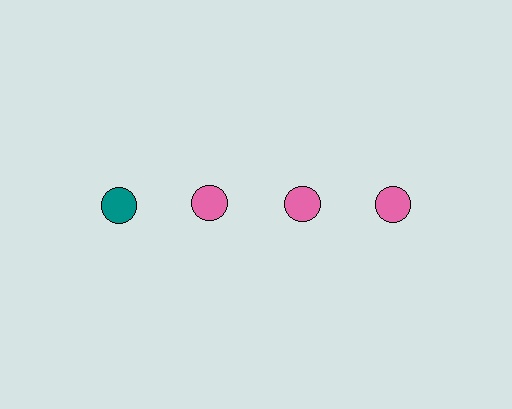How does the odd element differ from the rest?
It has a different color: teal instead of pink.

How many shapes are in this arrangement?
There are 4 shapes arranged in a grid pattern.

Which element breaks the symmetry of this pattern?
The teal circle in the top row, leftmost column breaks the symmetry. All other shapes are pink circles.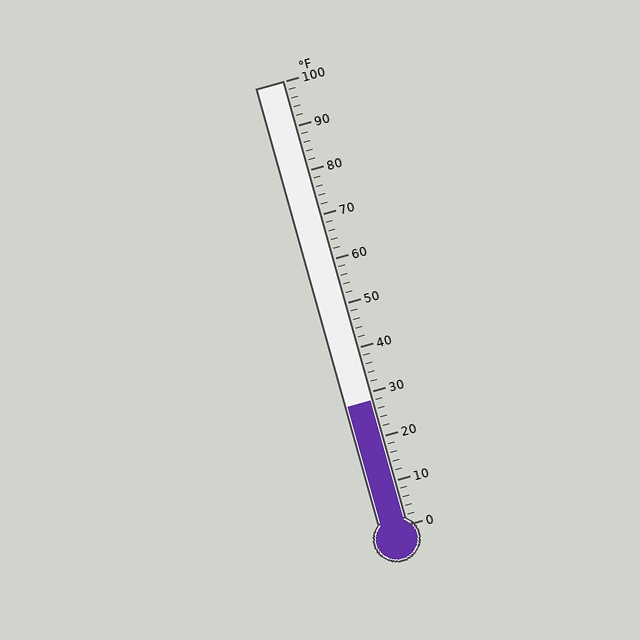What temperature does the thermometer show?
The thermometer shows approximately 28°F.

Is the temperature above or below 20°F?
The temperature is above 20°F.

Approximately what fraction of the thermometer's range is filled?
The thermometer is filled to approximately 30% of its range.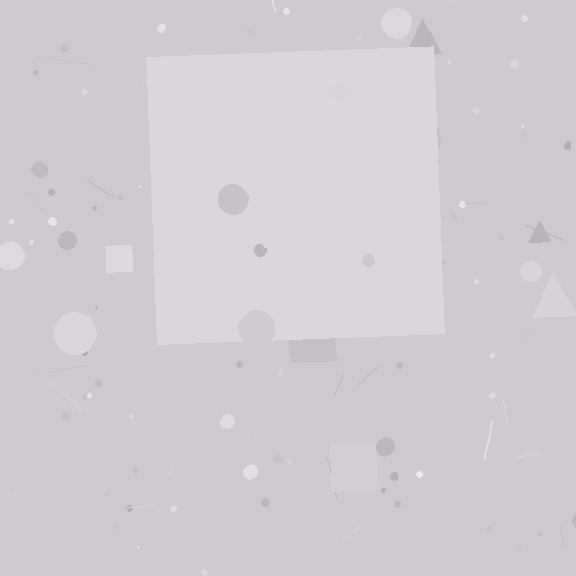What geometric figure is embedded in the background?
A square is embedded in the background.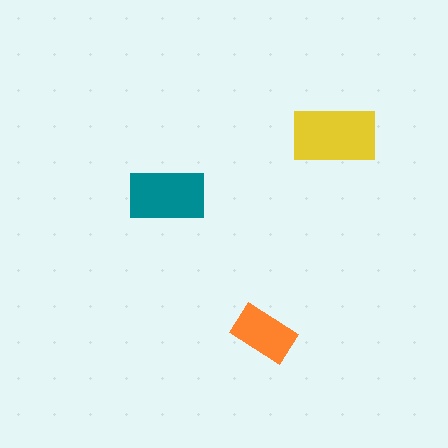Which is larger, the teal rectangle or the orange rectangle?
The teal one.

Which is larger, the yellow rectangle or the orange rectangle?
The yellow one.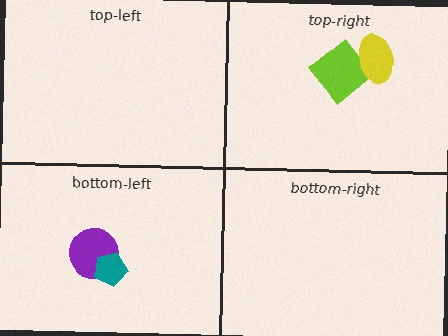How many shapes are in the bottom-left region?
2.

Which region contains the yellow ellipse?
The top-right region.